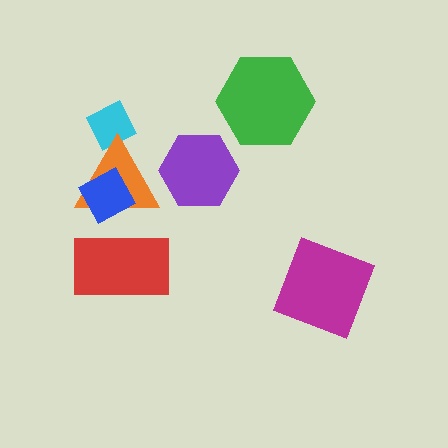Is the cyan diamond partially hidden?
Yes, it is partially covered by another shape.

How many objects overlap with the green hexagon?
0 objects overlap with the green hexagon.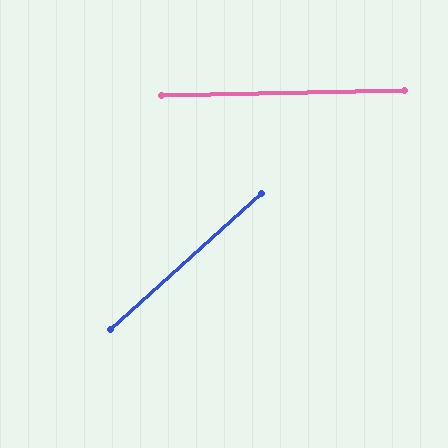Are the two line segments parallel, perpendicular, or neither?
Neither parallel nor perpendicular — they differ by about 41°.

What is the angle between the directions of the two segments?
Approximately 41 degrees.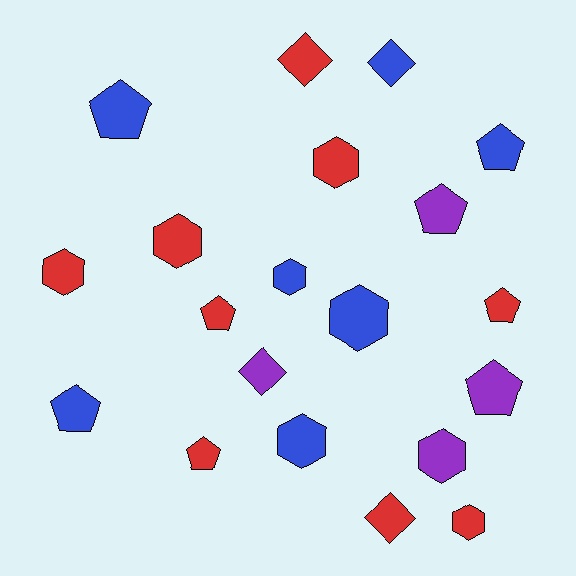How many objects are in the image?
There are 20 objects.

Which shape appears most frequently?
Pentagon, with 8 objects.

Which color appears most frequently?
Red, with 9 objects.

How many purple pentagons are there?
There are 2 purple pentagons.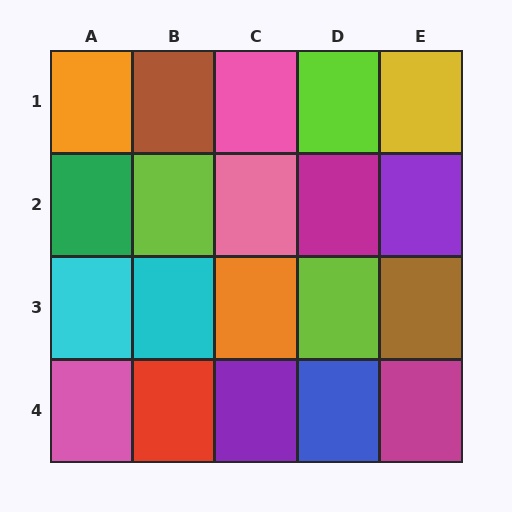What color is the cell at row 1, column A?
Orange.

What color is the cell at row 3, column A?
Cyan.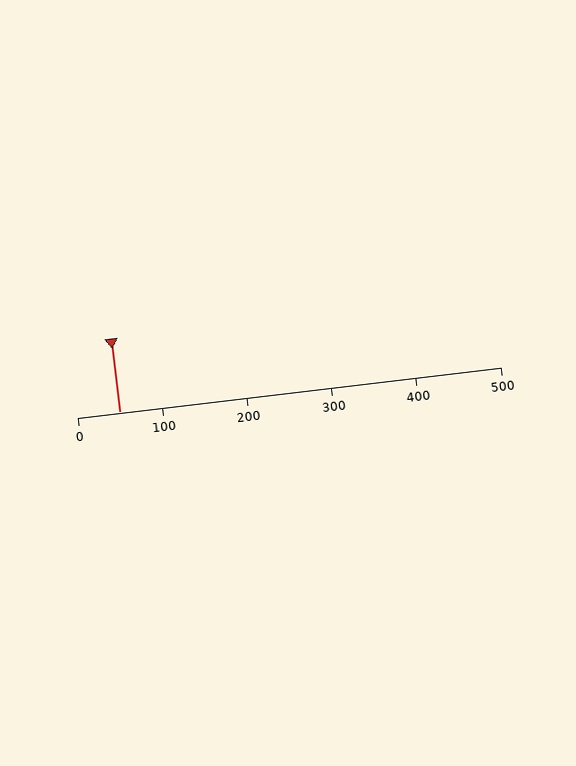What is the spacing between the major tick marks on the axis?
The major ticks are spaced 100 apart.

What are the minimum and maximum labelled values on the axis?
The axis runs from 0 to 500.